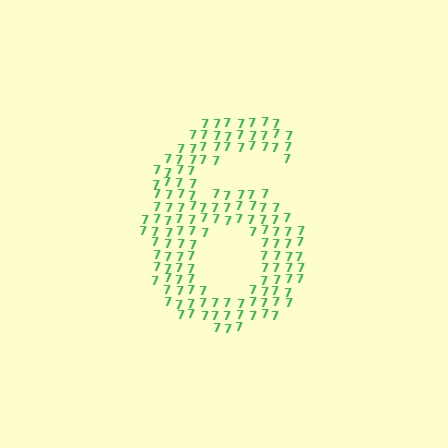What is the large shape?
The large shape is the digit 6.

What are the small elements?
The small elements are digit 7's.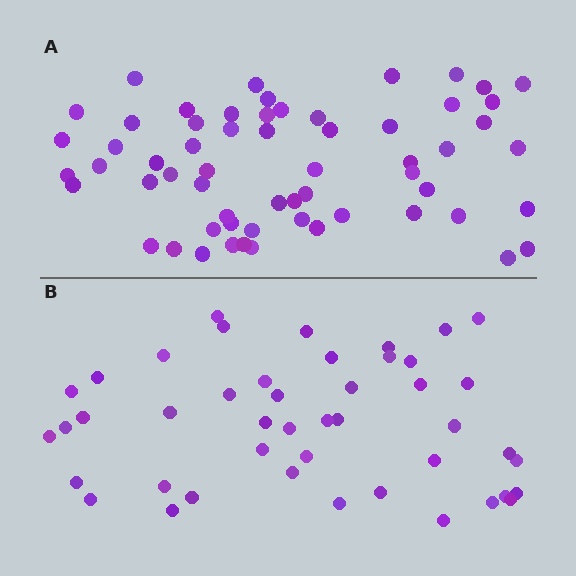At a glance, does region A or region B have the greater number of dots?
Region A (the top region) has more dots.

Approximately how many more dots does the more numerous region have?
Region A has approximately 15 more dots than region B.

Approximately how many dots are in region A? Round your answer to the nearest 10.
About 60 dots.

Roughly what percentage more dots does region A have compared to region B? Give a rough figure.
About 35% more.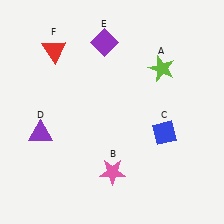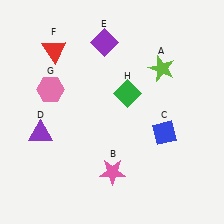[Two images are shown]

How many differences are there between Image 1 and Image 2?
There are 2 differences between the two images.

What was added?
A pink hexagon (G), a green diamond (H) were added in Image 2.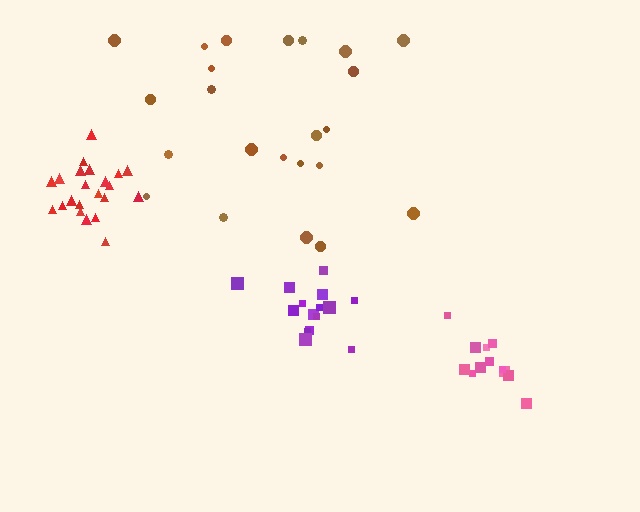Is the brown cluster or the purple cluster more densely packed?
Purple.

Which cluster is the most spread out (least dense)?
Brown.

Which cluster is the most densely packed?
Red.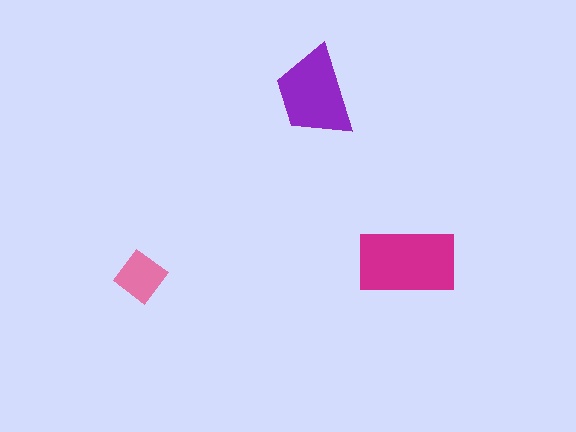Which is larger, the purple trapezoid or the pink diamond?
The purple trapezoid.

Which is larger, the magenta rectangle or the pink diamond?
The magenta rectangle.